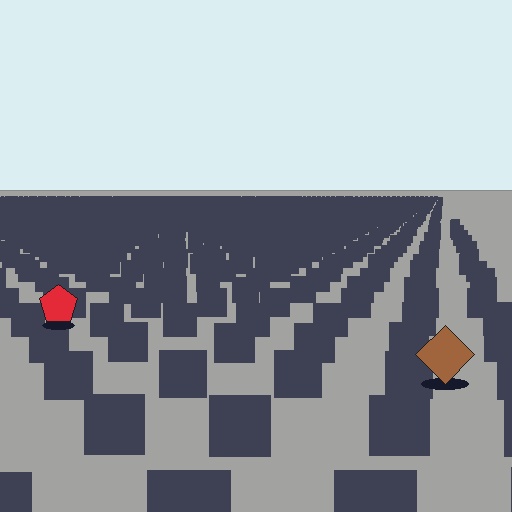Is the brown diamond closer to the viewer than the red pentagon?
Yes. The brown diamond is closer — you can tell from the texture gradient: the ground texture is coarser near it.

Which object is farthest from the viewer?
The red pentagon is farthest from the viewer. It appears smaller and the ground texture around it is denser.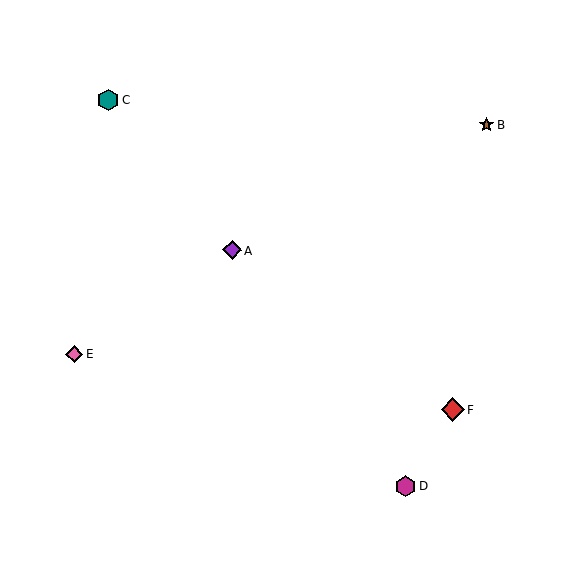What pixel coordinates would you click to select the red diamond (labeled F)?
Click at (452, 409) to select the red diamond F.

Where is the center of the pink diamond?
The center of the pink diamond is at (74, 354).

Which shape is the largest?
The red diamond (labeled F) is the largest.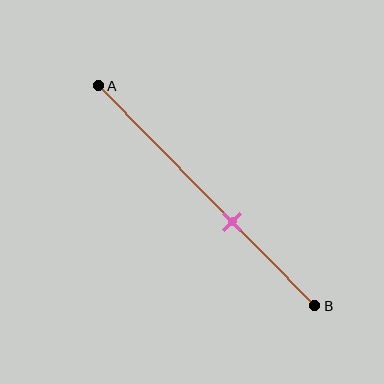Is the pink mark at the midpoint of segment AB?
No, the mark is at about 60% from A, not at the 50% midpoint.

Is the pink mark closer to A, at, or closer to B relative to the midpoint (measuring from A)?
The pink mark is closer to point B than the midpoint of segment AB.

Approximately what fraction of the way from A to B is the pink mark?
The pink mark is approximately 60% of the way from A to B.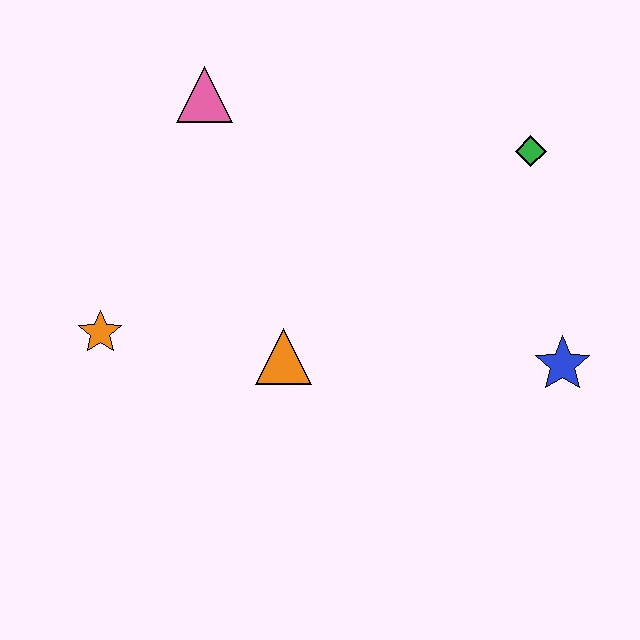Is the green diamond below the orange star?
No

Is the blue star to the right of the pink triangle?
Yes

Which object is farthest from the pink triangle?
The blue star is farthest from the pink triangle.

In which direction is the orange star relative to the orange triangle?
The orange star is to the left of the orange triangle.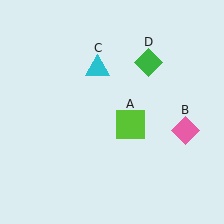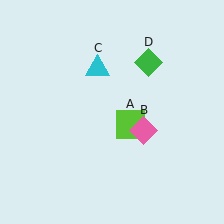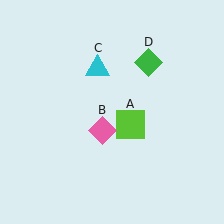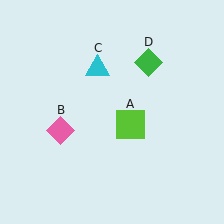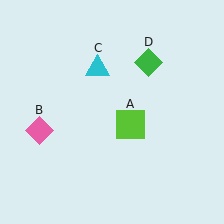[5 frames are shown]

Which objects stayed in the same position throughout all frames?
Lime square (object A) and cyan triangle (object C) and green diamond (object D) remained stationary.